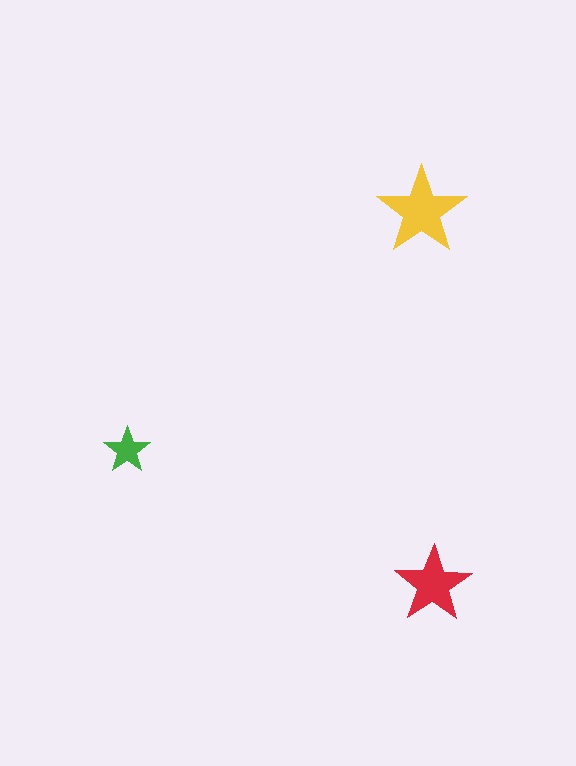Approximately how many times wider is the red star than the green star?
About 1.5 times wider.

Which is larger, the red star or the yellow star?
The yellow one.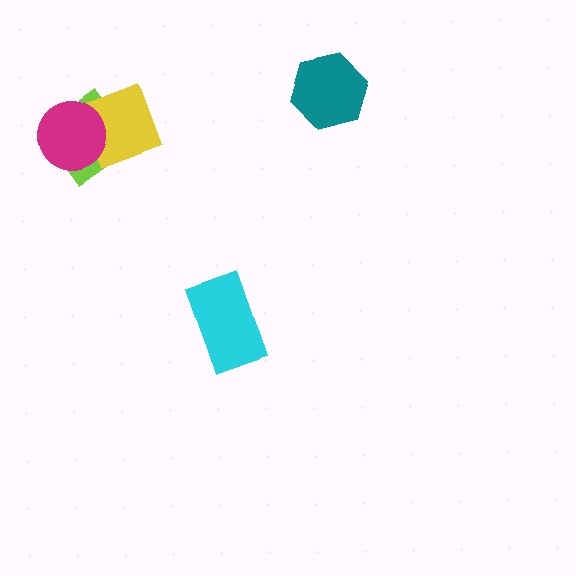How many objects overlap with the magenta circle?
2 objects overlap with the magenta circle.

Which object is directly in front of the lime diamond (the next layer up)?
The yellow diamond is directly in front of the lime diamond.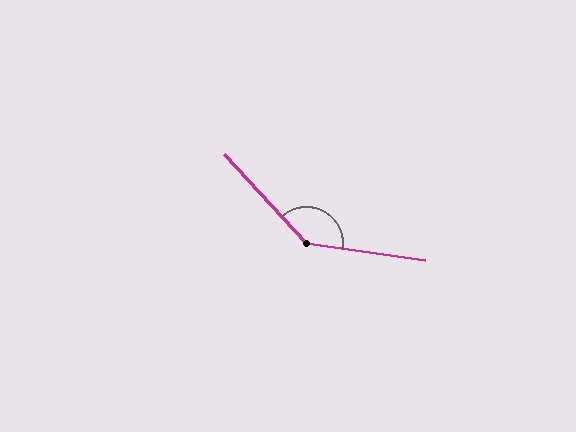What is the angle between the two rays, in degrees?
Approximately 141 degrees.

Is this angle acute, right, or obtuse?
It is obtuse.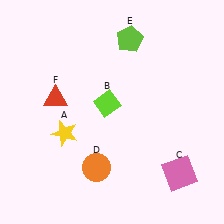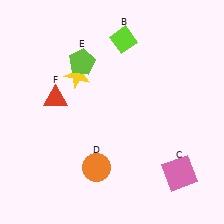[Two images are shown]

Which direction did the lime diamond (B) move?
The lime diamond (B) moved up.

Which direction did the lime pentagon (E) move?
The lime pentagon (E) moved left.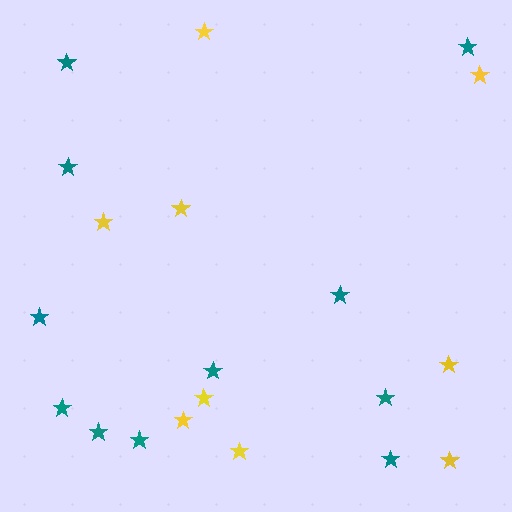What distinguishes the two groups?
There are 2 groups: one group of yellow stars (9) and one group of teal stars (11).